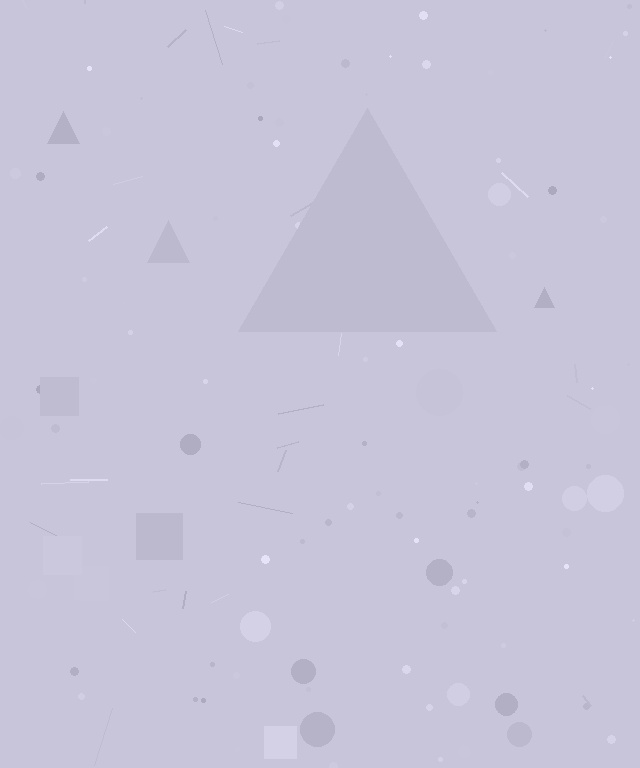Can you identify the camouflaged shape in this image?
The camouflaged shape is a triangle.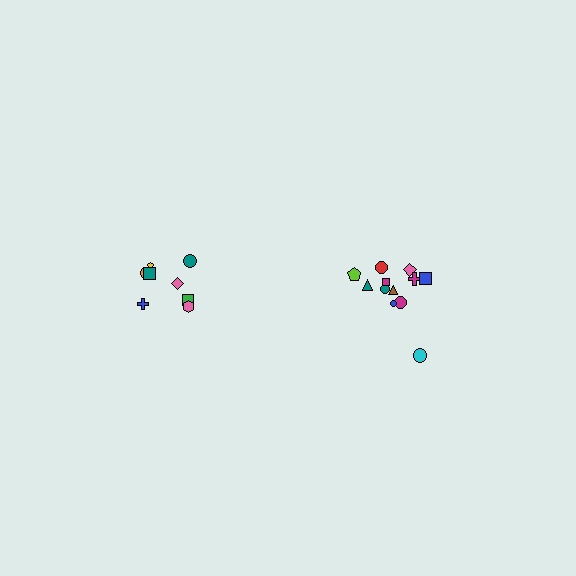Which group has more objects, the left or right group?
The right group.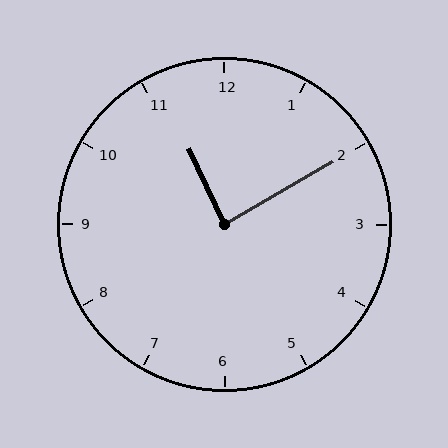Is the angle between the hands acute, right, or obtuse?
It is right.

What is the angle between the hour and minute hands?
Approximately 85 degrees.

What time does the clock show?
11:10.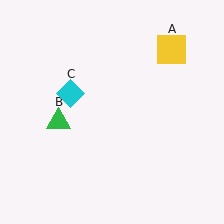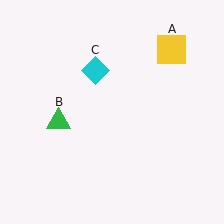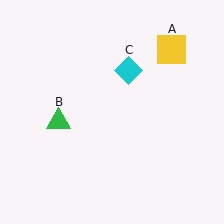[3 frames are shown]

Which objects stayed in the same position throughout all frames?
Yellow square (object A) and green triangle (object B) remained stationary.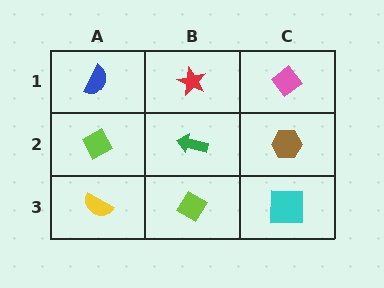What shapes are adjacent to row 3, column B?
A green arrow (row 2, column B), a yellow semicircle (row 3, column A), a cyan square (row 3, column C).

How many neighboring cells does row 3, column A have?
2.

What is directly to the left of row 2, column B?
A lime diamond.